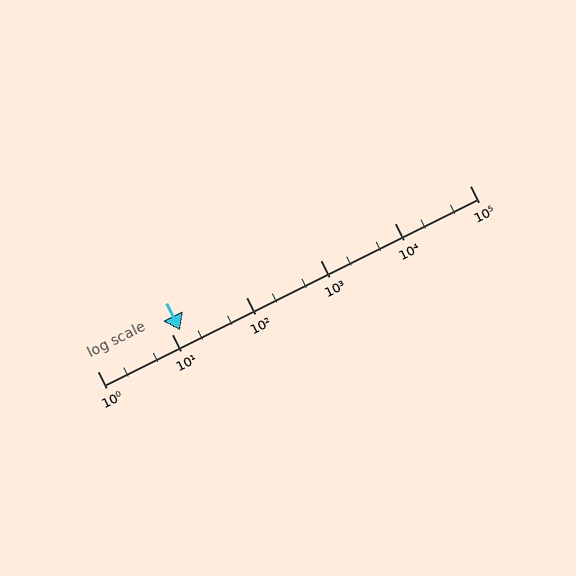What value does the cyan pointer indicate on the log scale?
The pointer indicates approximately 13.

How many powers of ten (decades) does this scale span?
The scale spans 5 decades, from 1 to 100000.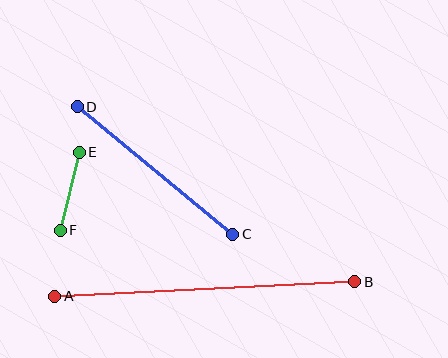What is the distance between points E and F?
The distance is approximately 80 pixels.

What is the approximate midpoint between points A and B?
The midpoint is at approximately (205, 289) pixels.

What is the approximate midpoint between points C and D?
The midpoint is at approximately (155, 170) pixels.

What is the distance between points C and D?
The distance is approximately 201 pixels.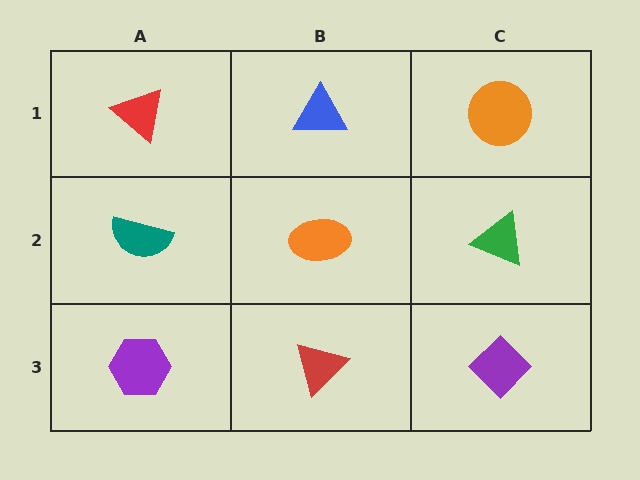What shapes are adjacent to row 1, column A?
A teal semicircle (row 2, column A), a blue triangle (row 1, column B).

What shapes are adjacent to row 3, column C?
A green triangle (row 2, column C), a red triangle (row 3, column B).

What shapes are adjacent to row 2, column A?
A red triangle (row 1, column A), a purple hexagon (row 3, column A), an orange ellipse (row 2, column B).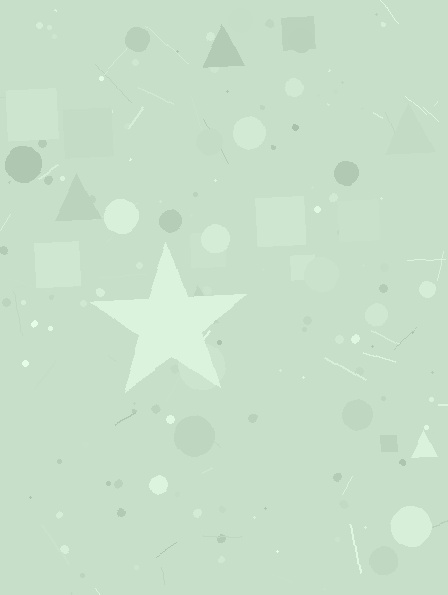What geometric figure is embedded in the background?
A star is embedded in the background.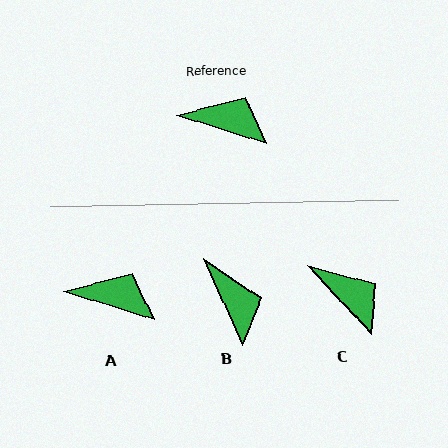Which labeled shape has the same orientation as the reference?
A.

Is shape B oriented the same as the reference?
No, it is off by about 48 degrees.